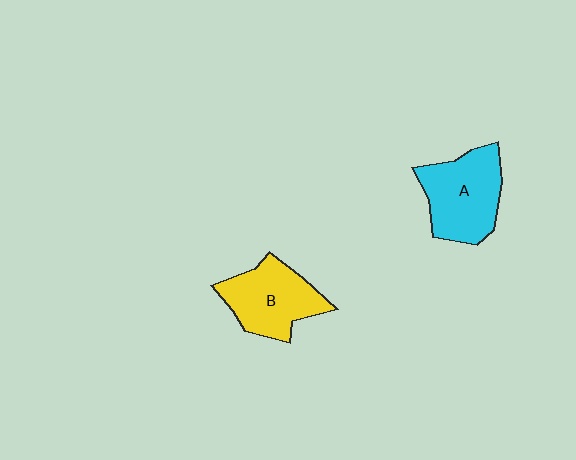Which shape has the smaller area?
Shape B (yellow).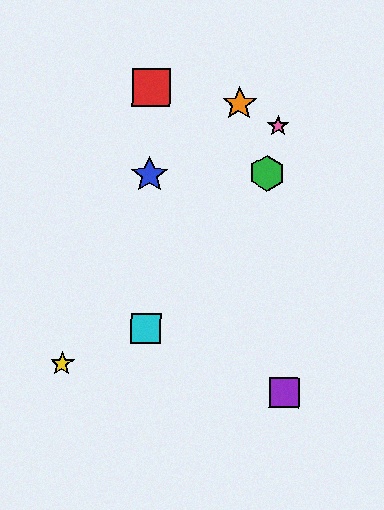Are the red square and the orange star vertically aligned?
No, the red square is at x≈151 and the orange star is at x≈239.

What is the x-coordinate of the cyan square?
The cyan square is at x≈146.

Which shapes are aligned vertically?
The red square, the blue star, the cyan square are aligned vertically.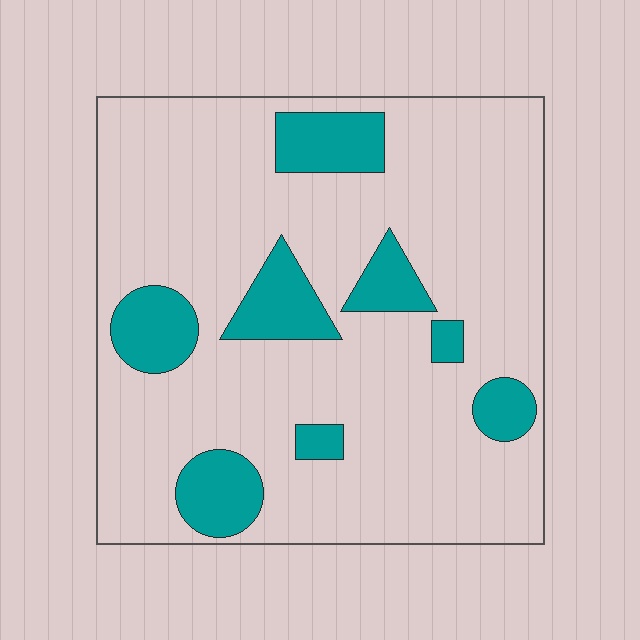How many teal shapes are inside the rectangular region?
8.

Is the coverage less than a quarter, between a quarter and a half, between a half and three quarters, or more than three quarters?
Less than a quarter.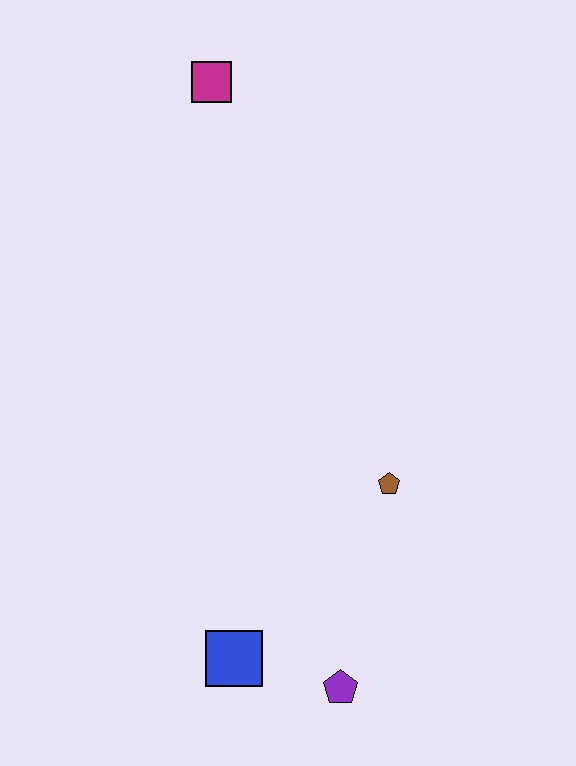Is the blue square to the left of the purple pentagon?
Yes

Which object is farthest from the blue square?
The magenta square is farthest from the blue square.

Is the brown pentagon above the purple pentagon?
Yes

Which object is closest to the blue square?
The purple pentagon is closest to the blue square.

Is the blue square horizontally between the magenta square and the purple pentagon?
Yes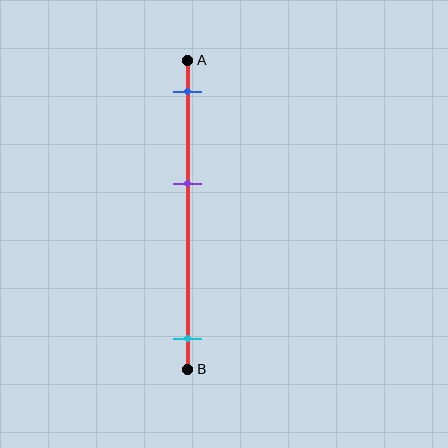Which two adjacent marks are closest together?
The blue and purple marks are the closest adjacent pair.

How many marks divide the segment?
There are 3 marks dividing the segment.